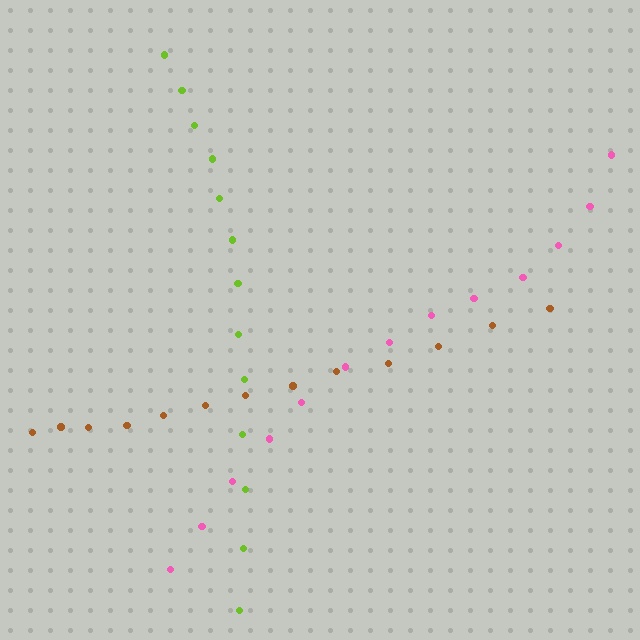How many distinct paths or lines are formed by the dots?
There are 3 distinct paths.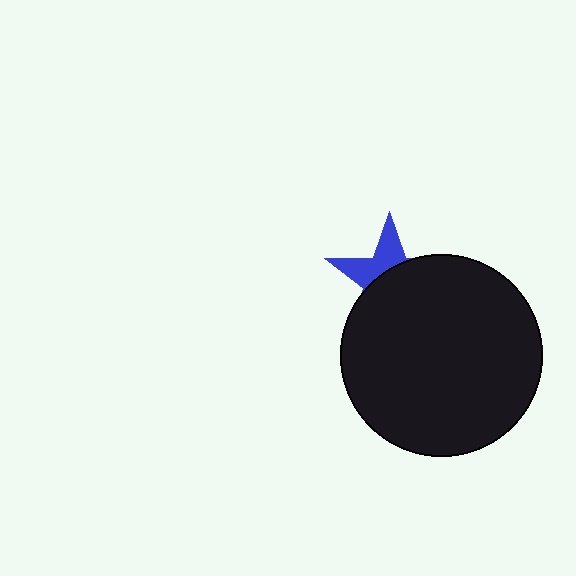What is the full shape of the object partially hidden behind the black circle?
The partially hidden object is a blue star.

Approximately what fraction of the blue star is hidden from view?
Roughly 64% of the blue star is hidden behind the black circle.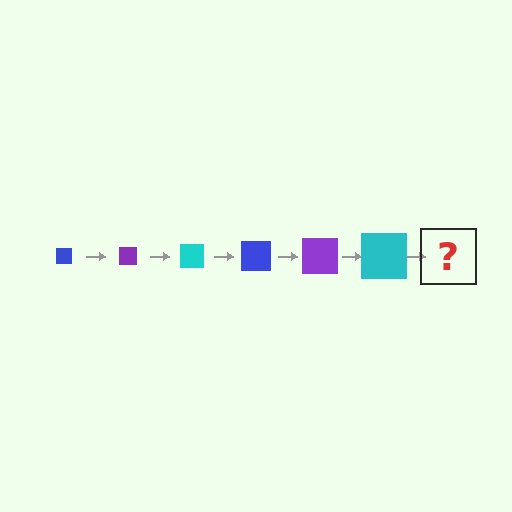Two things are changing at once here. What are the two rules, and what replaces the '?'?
The two rules are that the square grows larger each step and the color cycles through blue, purple, and cyan. The '?' should be a blue square, larger than the previous one.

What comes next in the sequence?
The next element should be a blue square, larger than the previous one.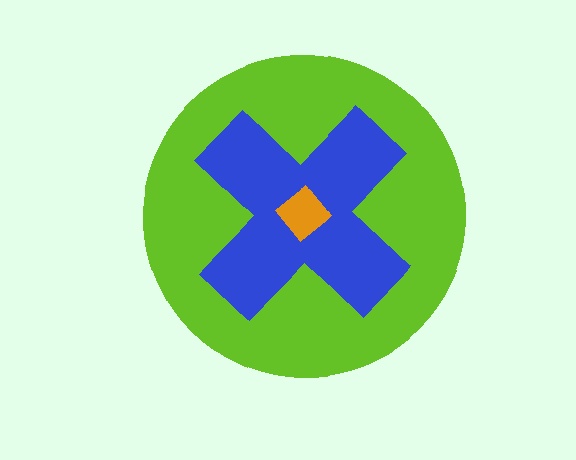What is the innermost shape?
The orange diamond.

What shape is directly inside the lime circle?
The blue cross.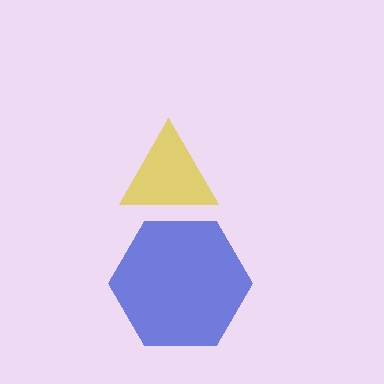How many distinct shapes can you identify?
There are 2 distinct shapes: a blue hexagon, a yellow triangle.